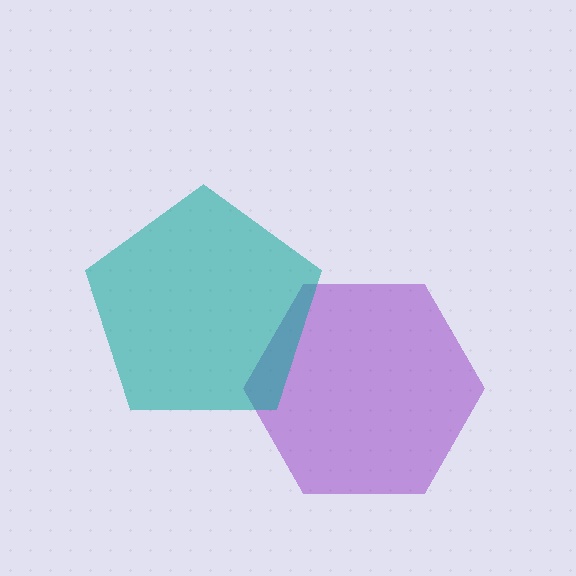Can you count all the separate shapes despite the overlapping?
Yes, there are 2 separate shapes.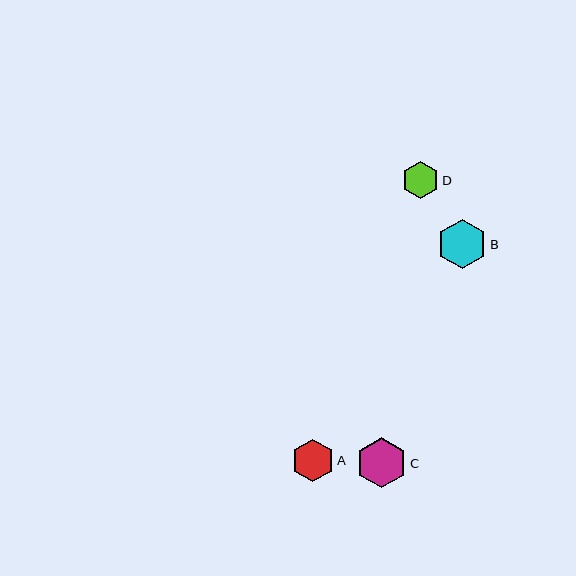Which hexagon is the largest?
Hexagon C is the largest with a size of approximately 50 pixels.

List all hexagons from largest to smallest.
From largest to smallest: C, B, A, D.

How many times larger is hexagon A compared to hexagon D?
Hexagon A is approximately 1.1 times the size of hexagon D.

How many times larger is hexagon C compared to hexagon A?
Hexagon C is approximately 1.2 times the size of hexagon A.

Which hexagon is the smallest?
Hexagon D is the smallest with a size of approximately 38 pixels.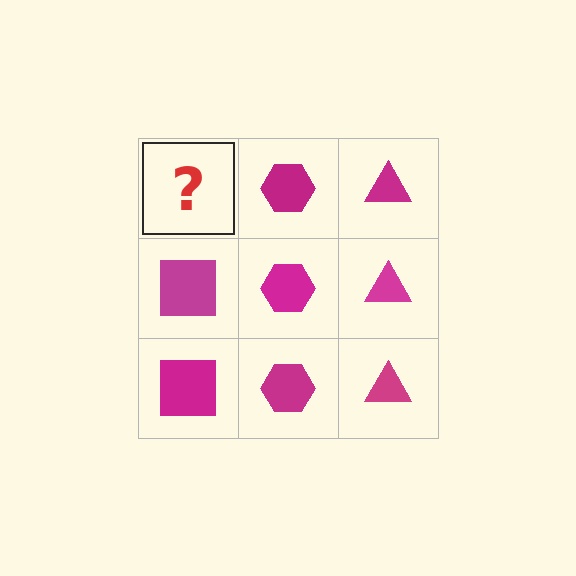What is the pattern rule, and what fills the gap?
The rule is that each column has a consistent shape. The gap should be filled with a magenta square.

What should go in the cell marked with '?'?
The missing cell should contain a magenta square.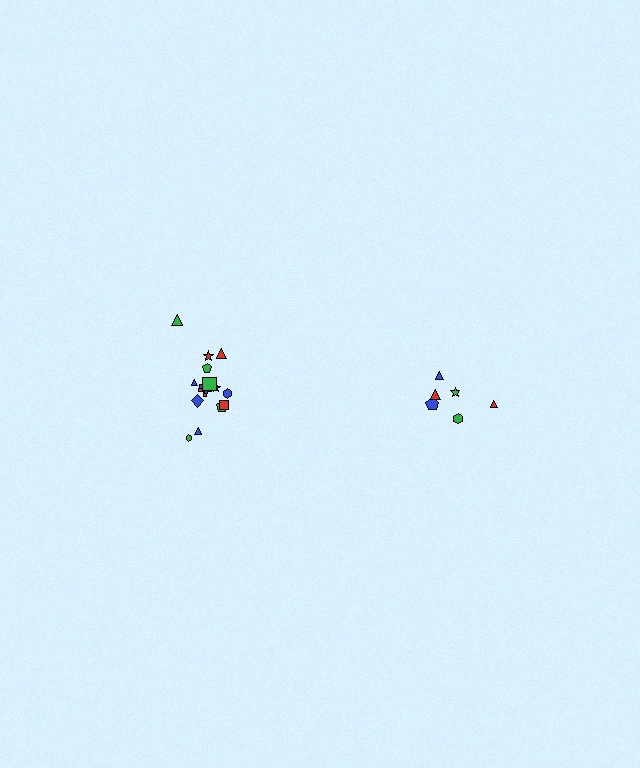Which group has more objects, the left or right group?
The left group.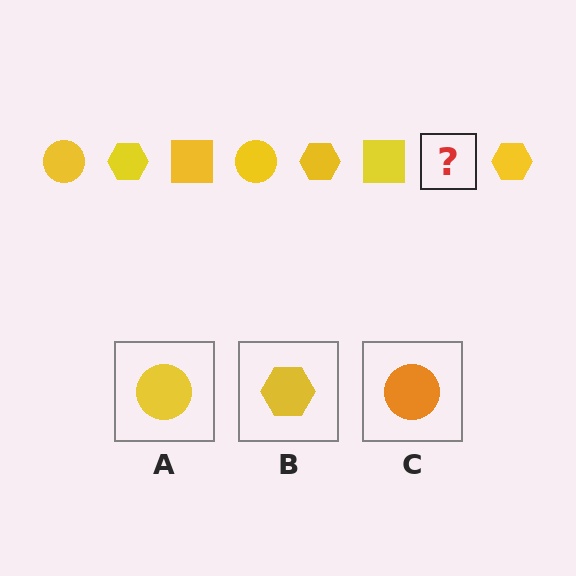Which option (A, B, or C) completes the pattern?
A.